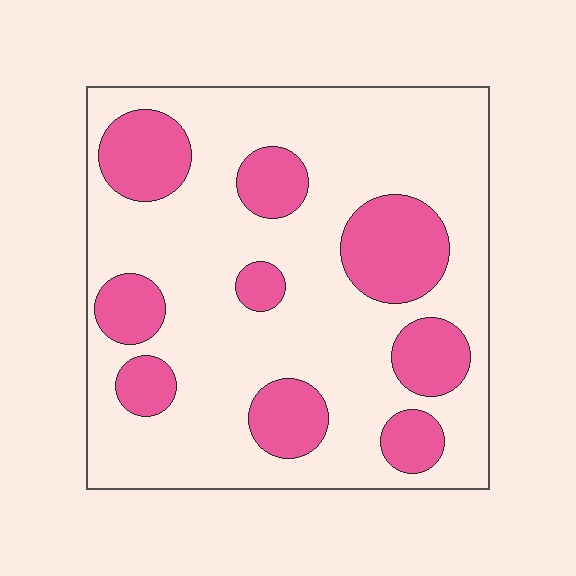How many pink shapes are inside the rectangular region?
9.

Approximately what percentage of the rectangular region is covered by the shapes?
Approximately 25%.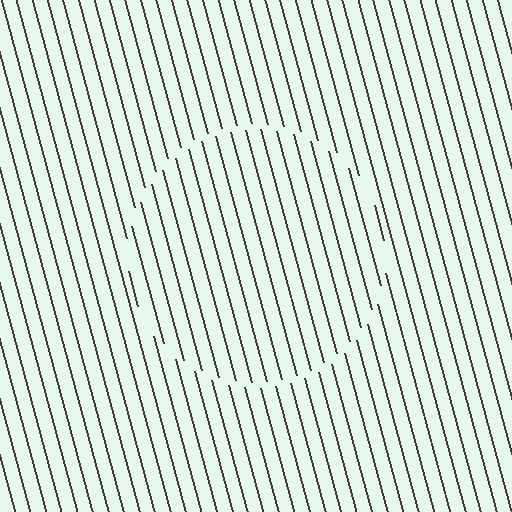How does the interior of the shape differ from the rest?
The interior of the shape contains the same grating, shifted by half a period — the contour is defined by the phase discontinuity where line-ends from the inner and outer gratings abut.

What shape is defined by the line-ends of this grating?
An illusory circle. The interior of the shape contains the same grating, shifted by half a period — the contour is defined by the phase discontinuity where line-ends from the inner and outer gratings abut.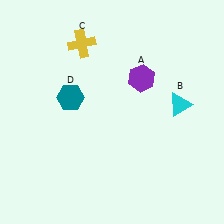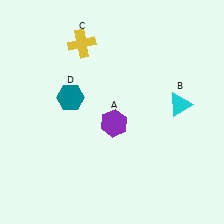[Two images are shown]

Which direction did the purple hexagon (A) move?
The purple hexagon (A) moved down.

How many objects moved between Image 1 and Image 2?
1 object moved between the two images.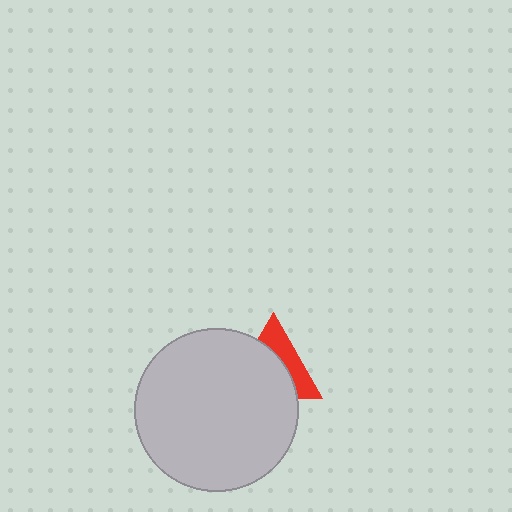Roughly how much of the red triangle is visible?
A small part of it is visible (roughly 39%).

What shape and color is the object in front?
The object in front is a light gray circle.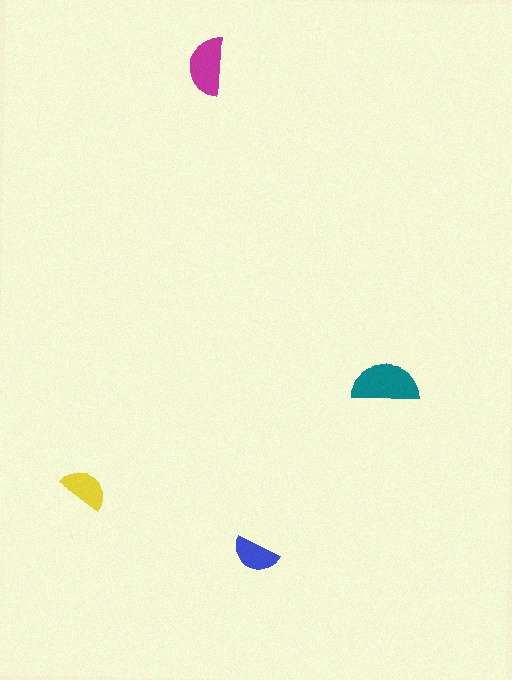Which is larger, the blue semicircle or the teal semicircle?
The teal one.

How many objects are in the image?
There are 4 objects in the image.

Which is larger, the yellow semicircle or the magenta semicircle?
The magenta one.